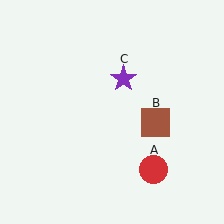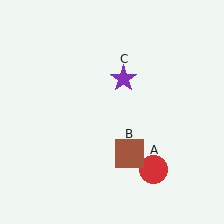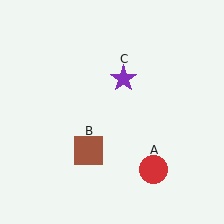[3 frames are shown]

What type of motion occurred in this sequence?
The brown square (object B) rotated clockwise around the center of the scene.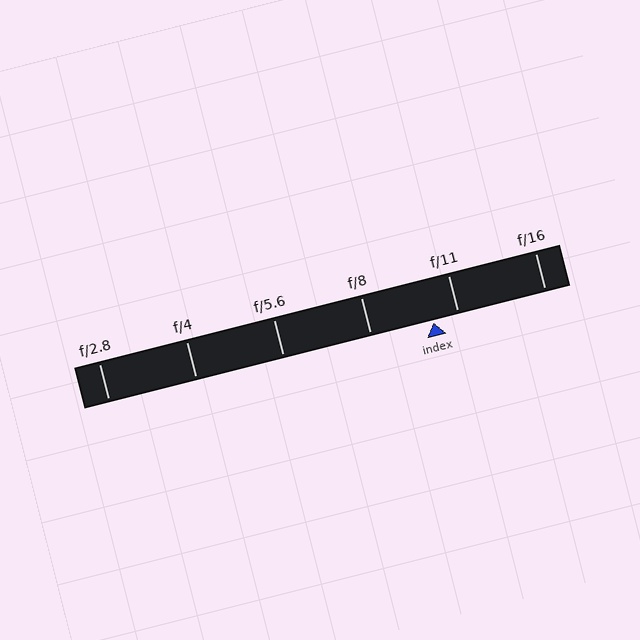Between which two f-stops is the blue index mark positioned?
The index mark is between f/8 and f/11.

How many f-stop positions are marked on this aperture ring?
There are 6 f-stop positions marked.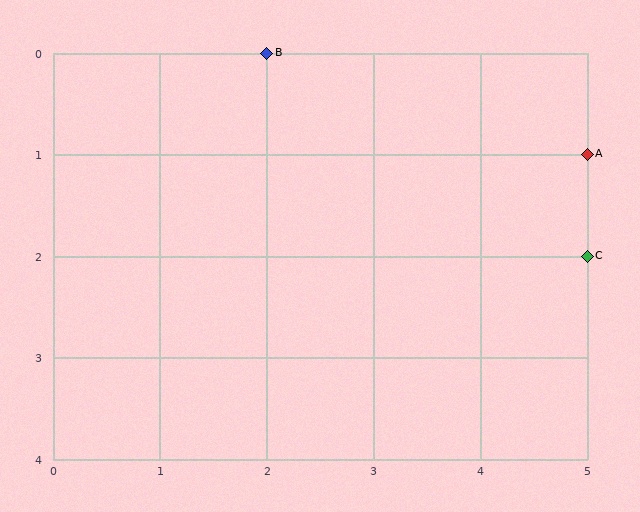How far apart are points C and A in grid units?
Points C and A are 1 row apart.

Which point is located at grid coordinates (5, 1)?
Point A is at (5, 1).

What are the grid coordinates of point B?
Point B is at grid coordinates (2, 0).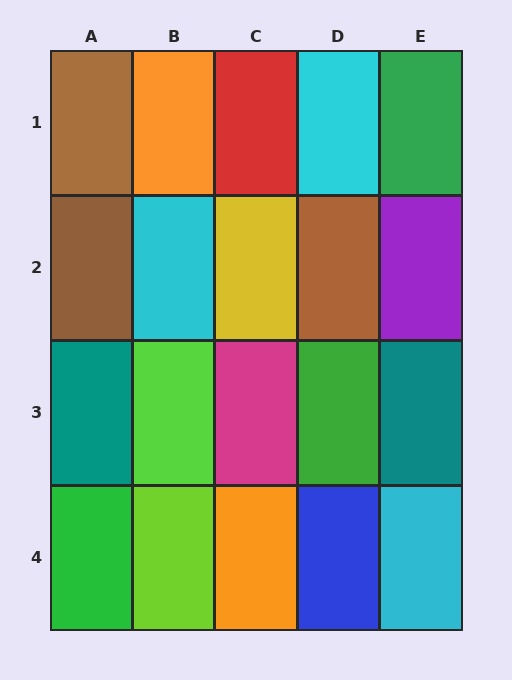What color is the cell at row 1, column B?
Orange.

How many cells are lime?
2 cells are lime.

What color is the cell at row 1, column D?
Cyan.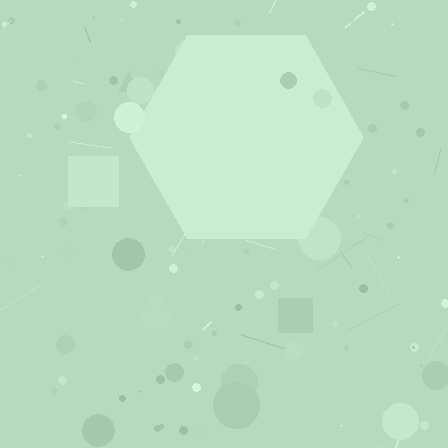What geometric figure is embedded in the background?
A hexagon is embedded in the background.